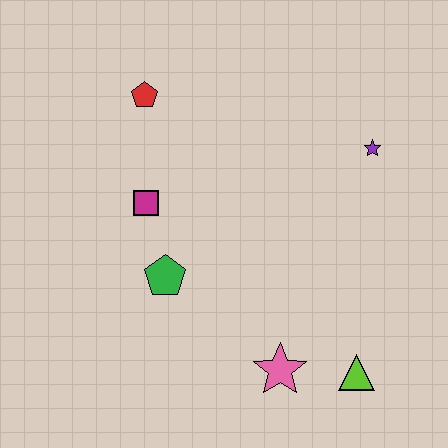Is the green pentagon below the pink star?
No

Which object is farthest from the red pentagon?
The lime triangle is farthest from the red pentagon.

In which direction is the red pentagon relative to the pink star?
The red pentagon is above the pink star.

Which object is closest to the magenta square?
The green pentagon is closest to the magenta square.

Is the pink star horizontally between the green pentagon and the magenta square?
No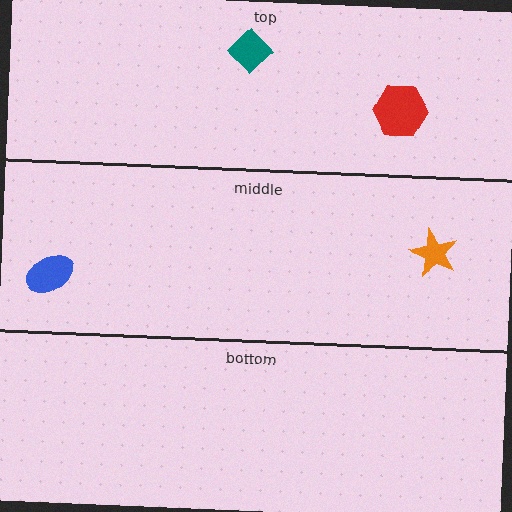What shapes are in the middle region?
The orange star, the blue ellipse.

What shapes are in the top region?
The red hexagon, the teal diamond.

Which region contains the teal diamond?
The top region.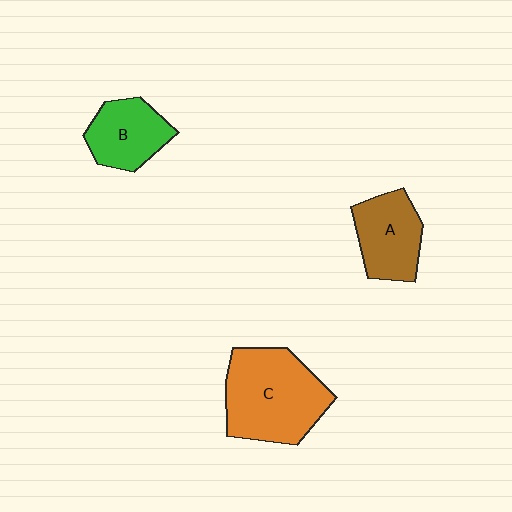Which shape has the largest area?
Shape C (orange).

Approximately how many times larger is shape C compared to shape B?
Approximately 1.8 times.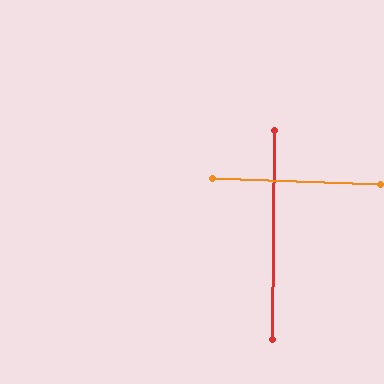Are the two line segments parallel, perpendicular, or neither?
Perpendicular — they meet at approximately 88°.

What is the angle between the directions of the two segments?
Approximately 88 degrees.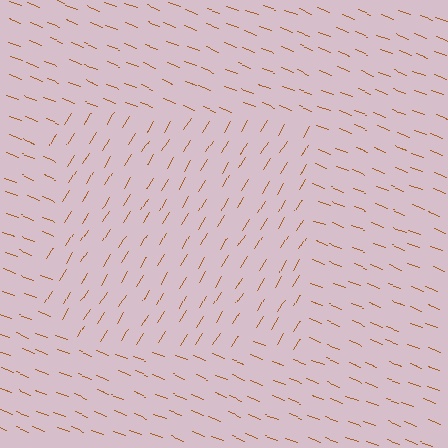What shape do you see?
I see a rectangle.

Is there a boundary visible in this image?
Yes, there is a texture boundary formed by a change in line orientation.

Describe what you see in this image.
The image is filled with small brown line segments. A rectangle region in the image has lines oriented differently from the surrounding lines, creating a visible texture boundary.